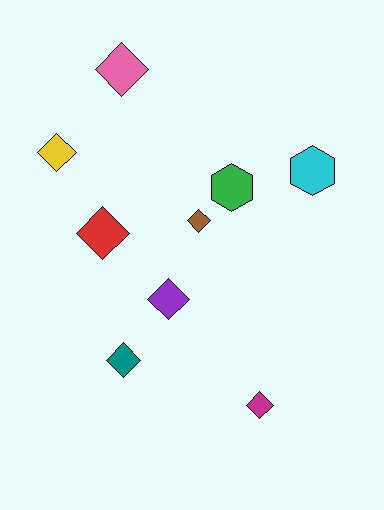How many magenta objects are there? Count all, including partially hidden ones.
There is 1 magenta object.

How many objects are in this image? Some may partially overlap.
There are 9 objects.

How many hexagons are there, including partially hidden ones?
There are 2 hexagons.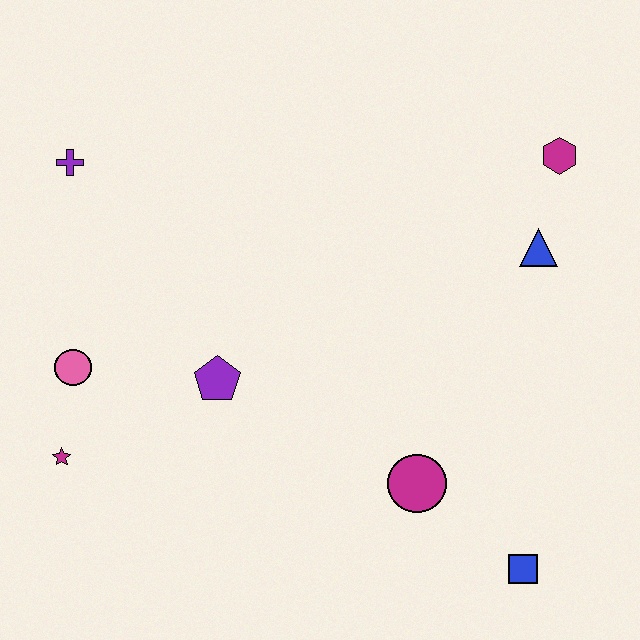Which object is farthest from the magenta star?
The magenta hexagon is farthest from the magenta star.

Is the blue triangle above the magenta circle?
Yes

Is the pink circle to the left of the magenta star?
No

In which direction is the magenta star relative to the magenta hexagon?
The magenta star is to the left of the magenta hexagon.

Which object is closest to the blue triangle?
The magenta hexagon is closest to the blue triangle.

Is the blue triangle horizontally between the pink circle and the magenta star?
No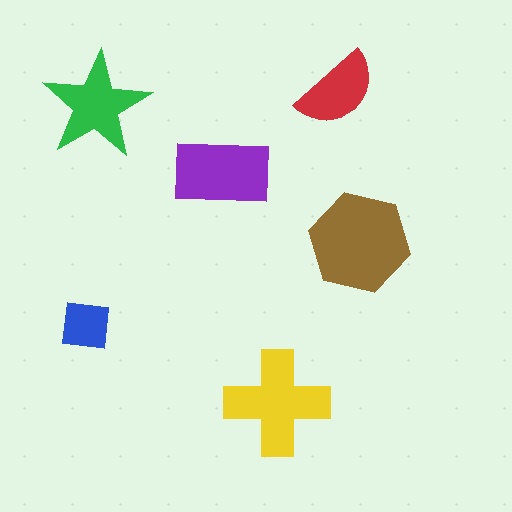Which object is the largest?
The brown hexagon.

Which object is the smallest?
The blue square.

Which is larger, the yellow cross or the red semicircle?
The yellow cross.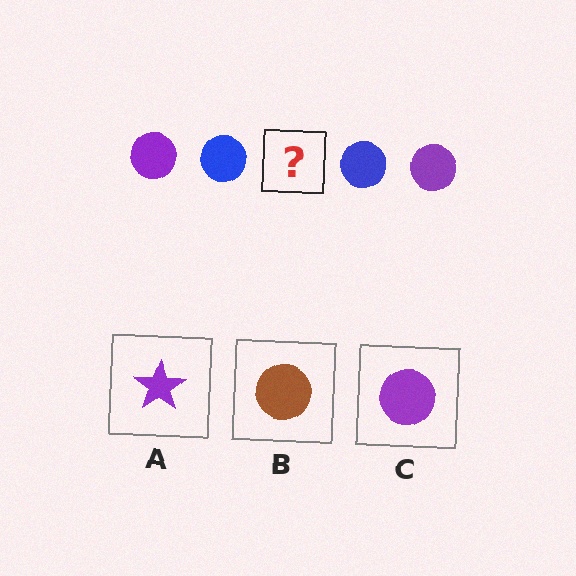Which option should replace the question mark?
Option C.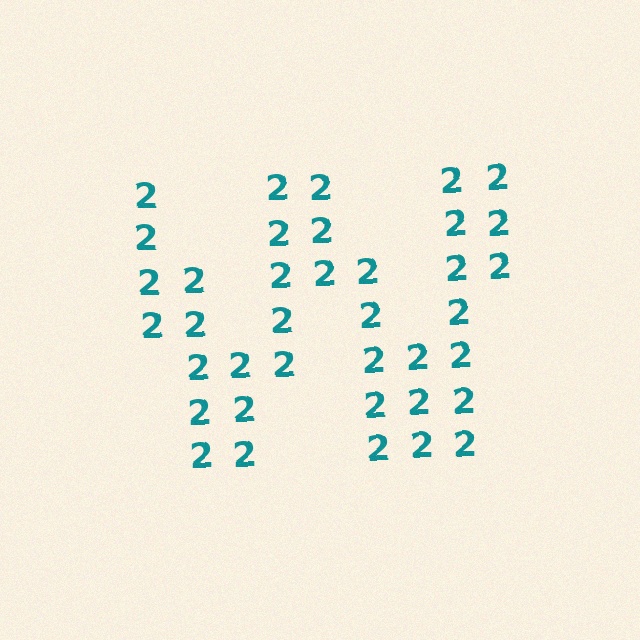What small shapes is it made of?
It is made of small digit 2's.